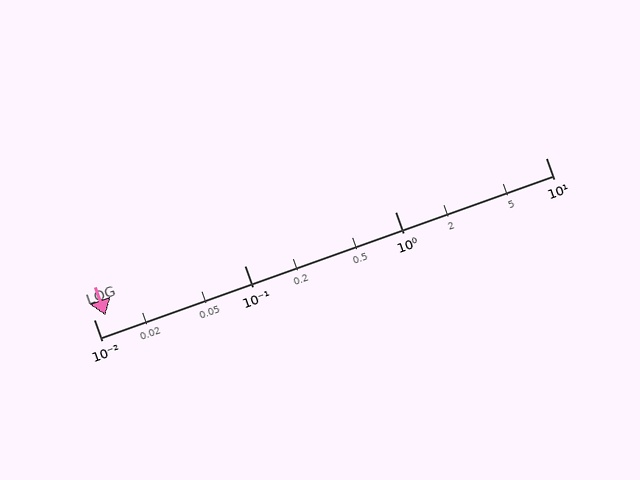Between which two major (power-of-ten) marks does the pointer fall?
The pointer is between 0.01 and 0.1.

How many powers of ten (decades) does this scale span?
The scale spans 3 decades, from 0.01 to 10.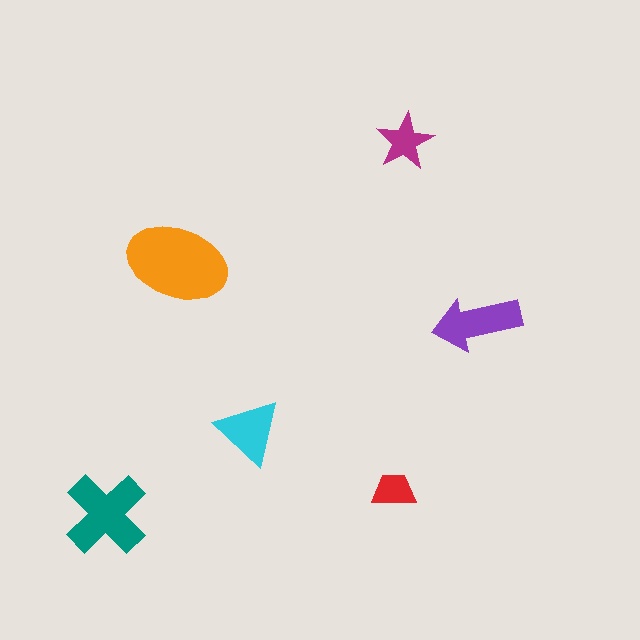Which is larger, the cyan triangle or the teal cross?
The teal cross.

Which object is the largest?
The orange ellipse.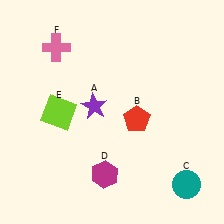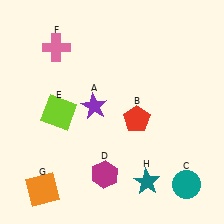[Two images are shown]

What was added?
An orange square (G), a teal star (H) were added in Image 2.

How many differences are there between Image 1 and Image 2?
There are 2 differences between the two images.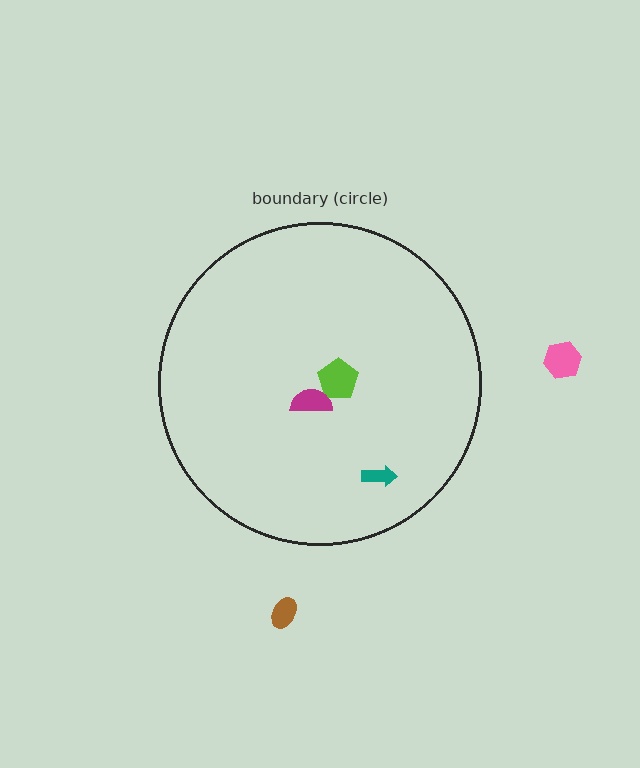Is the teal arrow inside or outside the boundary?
Inside.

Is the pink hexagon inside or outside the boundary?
Outside.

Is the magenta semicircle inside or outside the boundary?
Inside.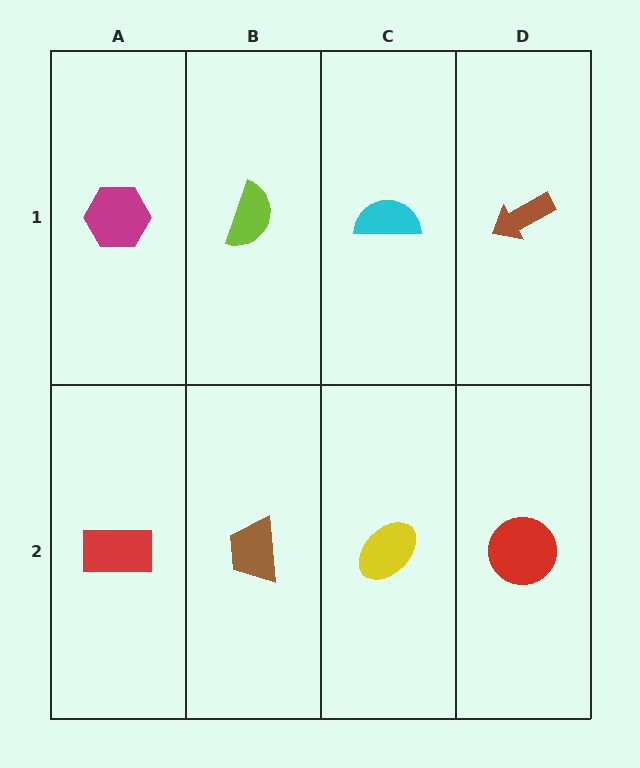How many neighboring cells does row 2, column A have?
2.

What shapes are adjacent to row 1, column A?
A red rectangle (row 2, column A), a lime semicircle (row 1, column B).